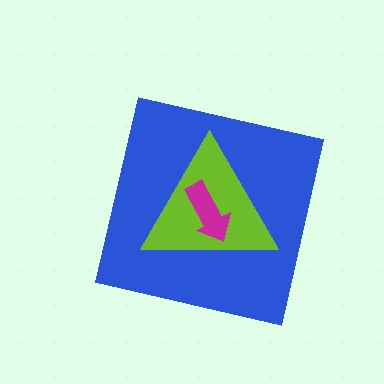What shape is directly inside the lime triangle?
The magenta arrow.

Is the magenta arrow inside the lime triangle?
Yes.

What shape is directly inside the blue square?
The lime triangle.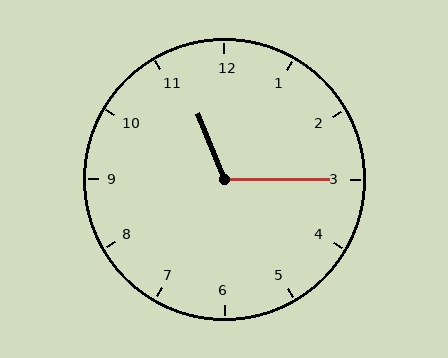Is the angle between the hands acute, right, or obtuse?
It is obtuse.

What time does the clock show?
11:15.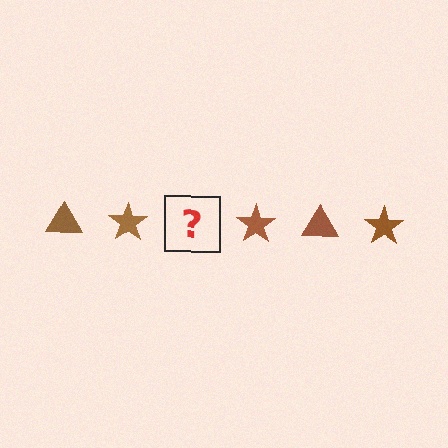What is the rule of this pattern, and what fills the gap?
The rule is that the pattern cycles through triangle, star shapes in brown. The gap should be filled with a brown triangle.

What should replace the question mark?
The question mark should be replaced with a brown triangle.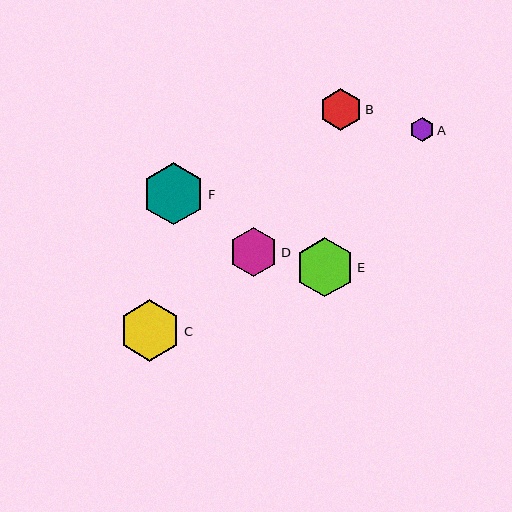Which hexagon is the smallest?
Hexagon A is the smallest with a size of approximately 24 pixels.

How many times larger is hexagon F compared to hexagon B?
Hexagon F is approximately 1.5 times the size of hexagon B.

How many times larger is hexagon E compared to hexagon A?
Hexagon E is approximately 2.4 times the size of hexagon A.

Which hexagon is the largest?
Hexagon F is the largest with a size of approximately 62 pixels.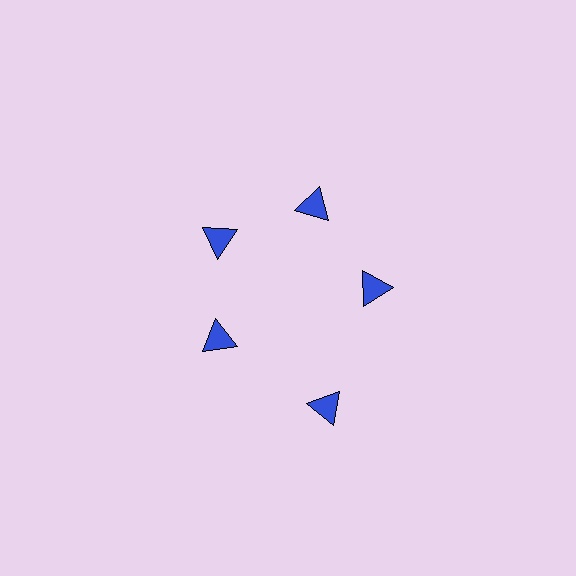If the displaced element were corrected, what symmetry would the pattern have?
It would have 5-fold rotational symmetry — the pattern would map onto itself every 72 degrees.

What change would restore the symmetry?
The symmetry would be restored by moving it inward, back onto the ring so that all 5 triangles sit at equal angles and equal distance from the center.